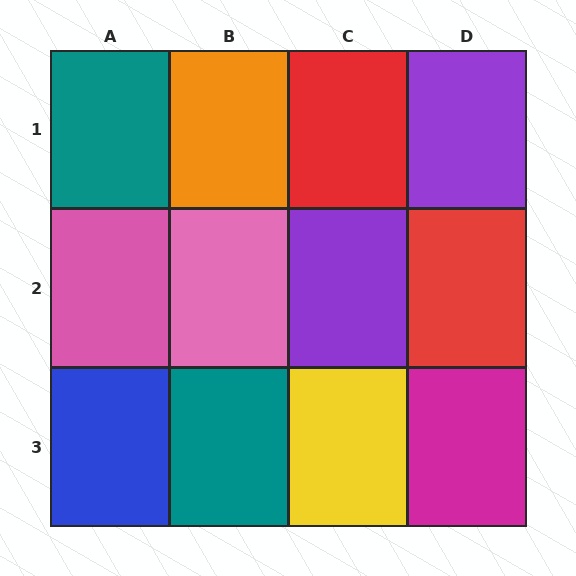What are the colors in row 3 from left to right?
Blue, teal, yellow, magenta.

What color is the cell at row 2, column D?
Red.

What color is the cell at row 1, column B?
Orange.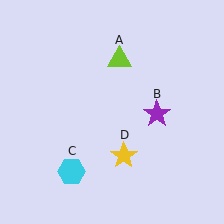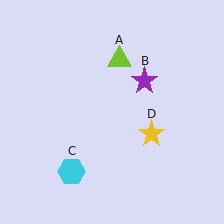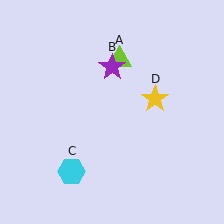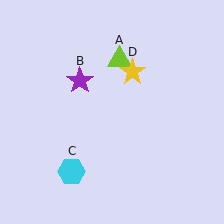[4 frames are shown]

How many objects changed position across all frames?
2 objects changed position: purple star (object B), yellow star (object D).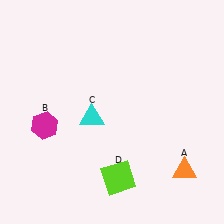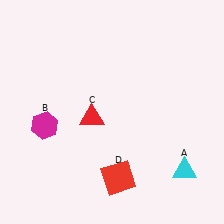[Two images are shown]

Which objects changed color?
A changed from orange to cyan. C changed from cyan to red. D changed from lime to red.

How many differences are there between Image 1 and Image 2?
There are 3 differences between the two images.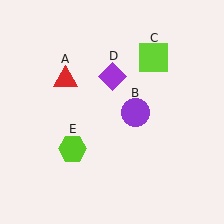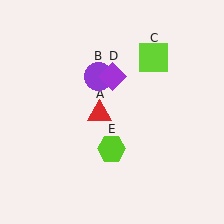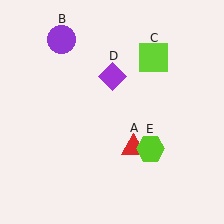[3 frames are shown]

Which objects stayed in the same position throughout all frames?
Lime square (object C) and purple diamond (object D) remained stationary.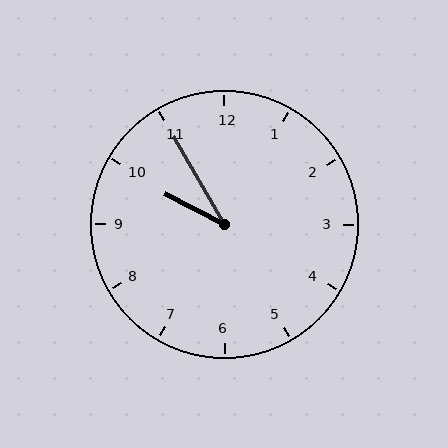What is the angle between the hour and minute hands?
Approximately 32 degrees.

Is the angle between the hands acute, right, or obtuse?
It is acute.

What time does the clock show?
9:55.